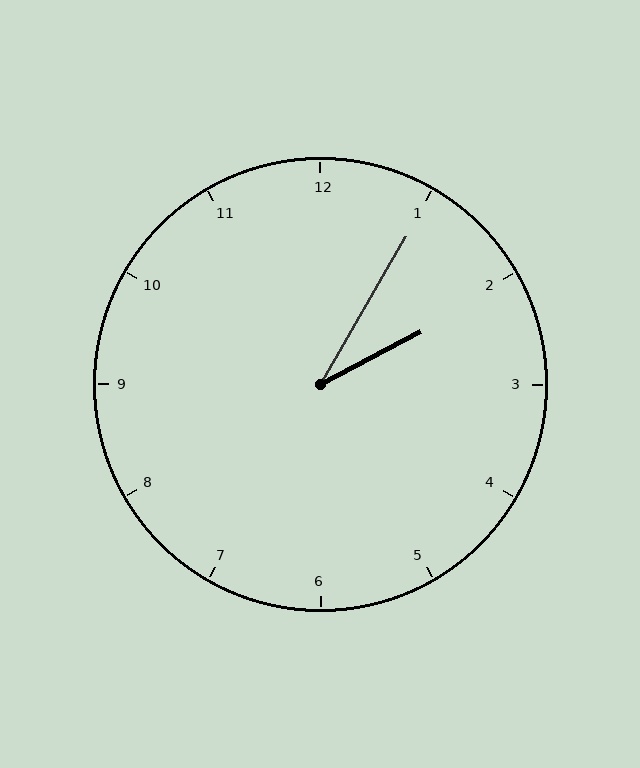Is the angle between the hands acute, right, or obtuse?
It is acute.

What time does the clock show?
2:05.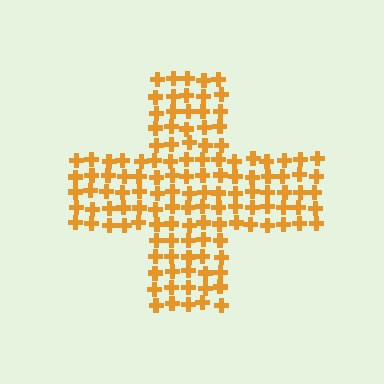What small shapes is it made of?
It is made of small crosses.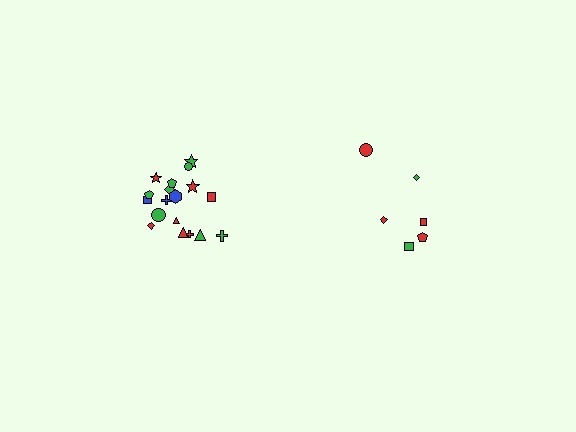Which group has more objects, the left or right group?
The left group.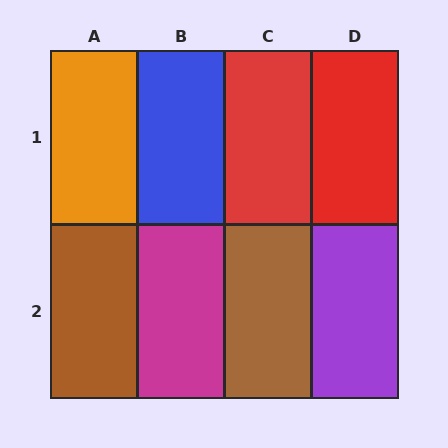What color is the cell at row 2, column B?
Magenta.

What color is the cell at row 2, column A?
Brown.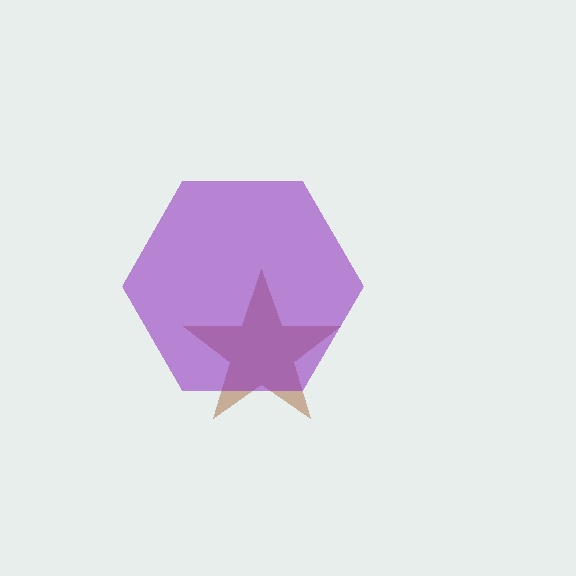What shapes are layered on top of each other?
The layered shapes are: a brown star, a purple hexagon.